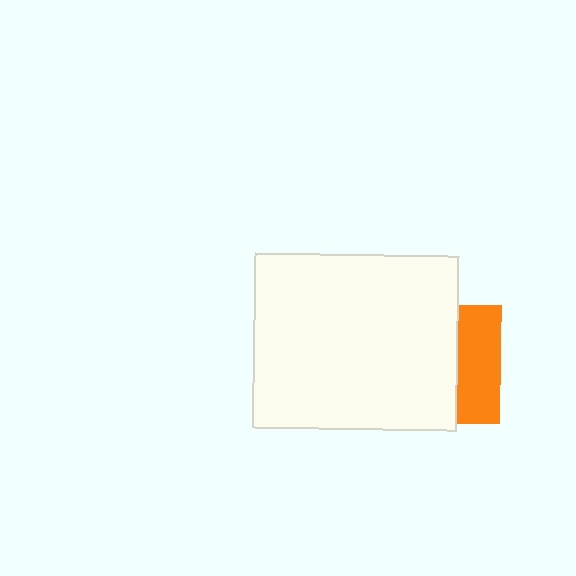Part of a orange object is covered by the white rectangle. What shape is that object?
It is a square.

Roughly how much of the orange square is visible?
A small part of it is visible (roughly 36%).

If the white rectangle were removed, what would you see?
You would see the complete orange square.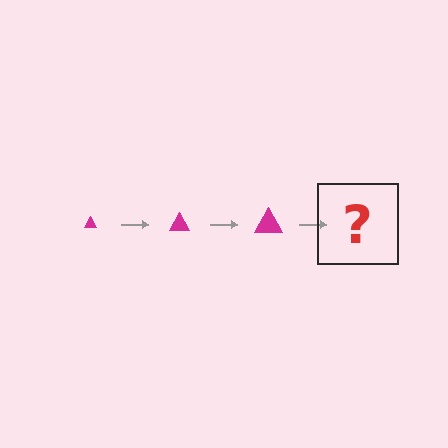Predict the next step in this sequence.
The next step is a magenta triangle, larger than the previous one.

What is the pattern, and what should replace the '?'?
The pattern is that the triangle gets progressively larger each step. The '?' should be a magenta triangle, larger than the previous one.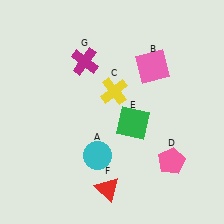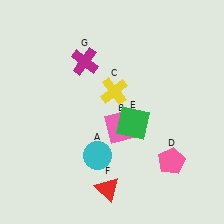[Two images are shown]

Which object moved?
The pink square (B) moved down.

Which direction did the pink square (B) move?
The pink square (B) moved down.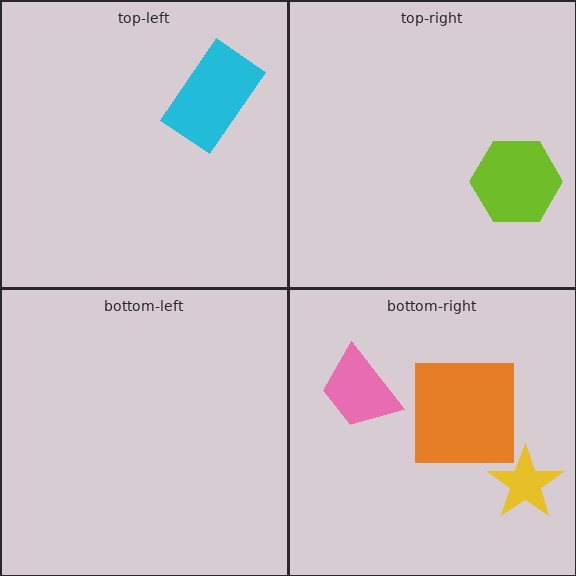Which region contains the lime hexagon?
The top-right region.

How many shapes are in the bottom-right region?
3.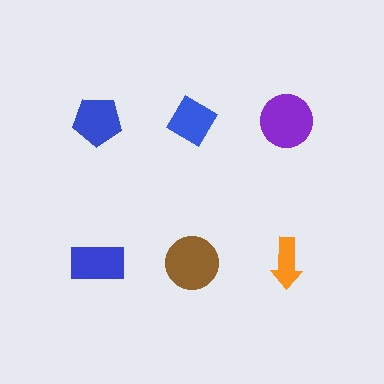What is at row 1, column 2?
A blue diamond.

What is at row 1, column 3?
A purple circle.